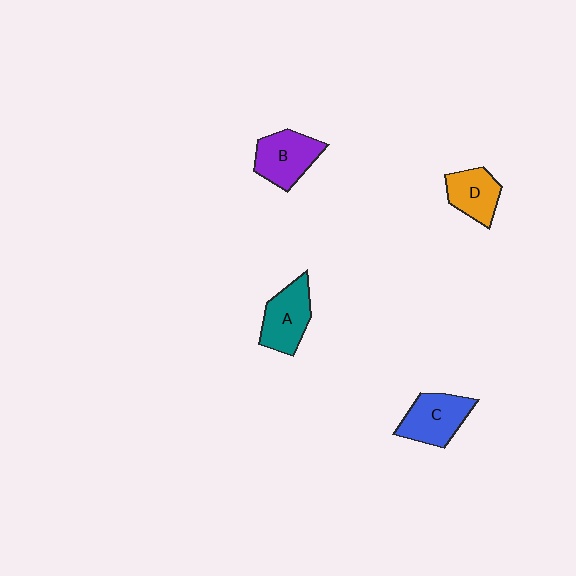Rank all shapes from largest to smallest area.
From largest to smallest: C (blue), B (purple), A (teal), D (orange).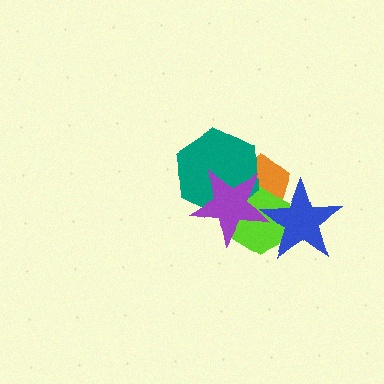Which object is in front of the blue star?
The purple star is in front of the blue star.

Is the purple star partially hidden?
No, no other shape covers it.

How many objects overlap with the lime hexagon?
4 objects overlap with the lime hexagon.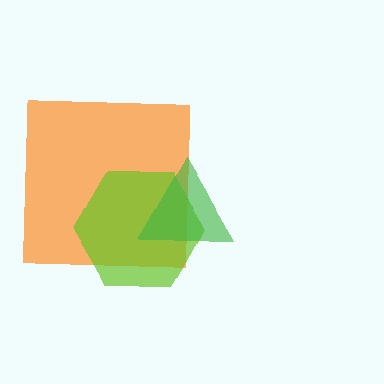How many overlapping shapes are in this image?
There are 3 overlapping shapes in the image.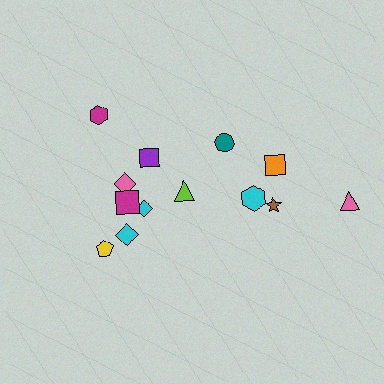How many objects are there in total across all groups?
There are 13 objects.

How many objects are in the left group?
There are 8 objects.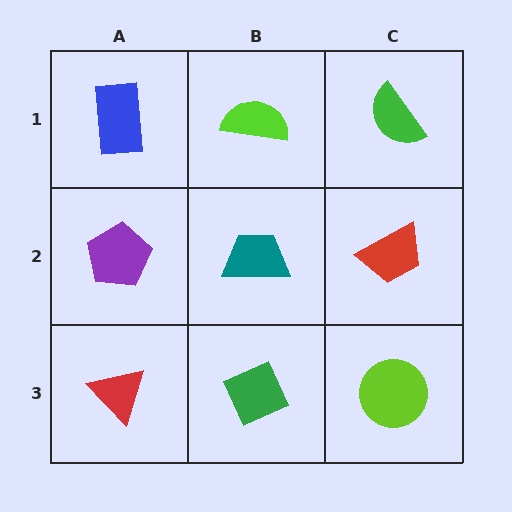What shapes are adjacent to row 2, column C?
A green semicircle (row 1, column C), a lime circle (row 3, column C), a teal trapezoid (row 2, column B).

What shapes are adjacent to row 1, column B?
A teal trapezoid (row 2, column B), a blue rectangle (row 1, column A), a green semicircle (row 1, column C).